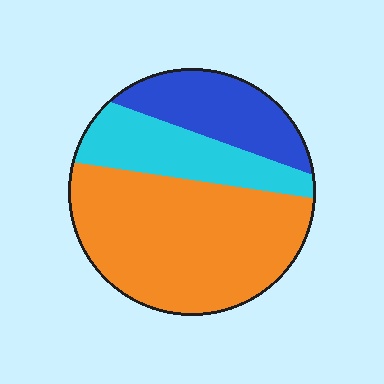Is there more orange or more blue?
Orange.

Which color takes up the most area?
Orange, at roughly 55%.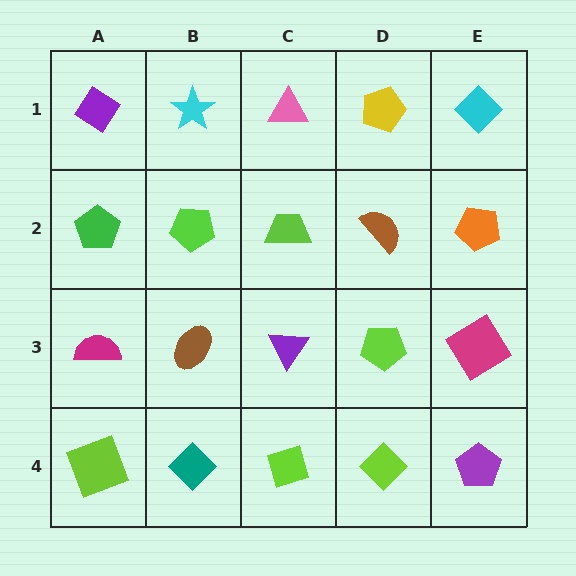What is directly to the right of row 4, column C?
A lime diamond.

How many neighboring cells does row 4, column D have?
3.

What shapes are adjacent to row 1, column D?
A brown semicircle (row 2, column D), a pink triangle (row 1, column C), a cyan diamond (row 1, column E).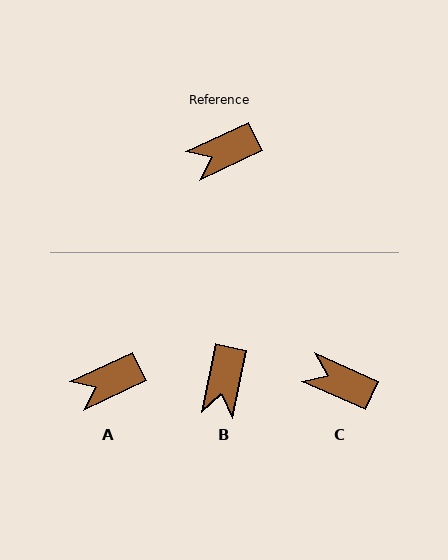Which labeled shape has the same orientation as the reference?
A.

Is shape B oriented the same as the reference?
No, it is off by about 53 degrees.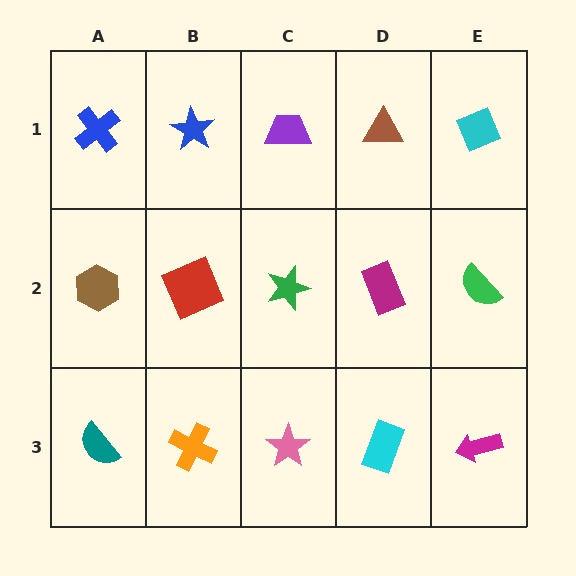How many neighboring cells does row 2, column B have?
4.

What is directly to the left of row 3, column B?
A teal semicircle.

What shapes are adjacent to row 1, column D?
A magenta rectangle (row 2, column D), a purple trapezoid (row 1, column C), a cyan diamond (row 1, column E).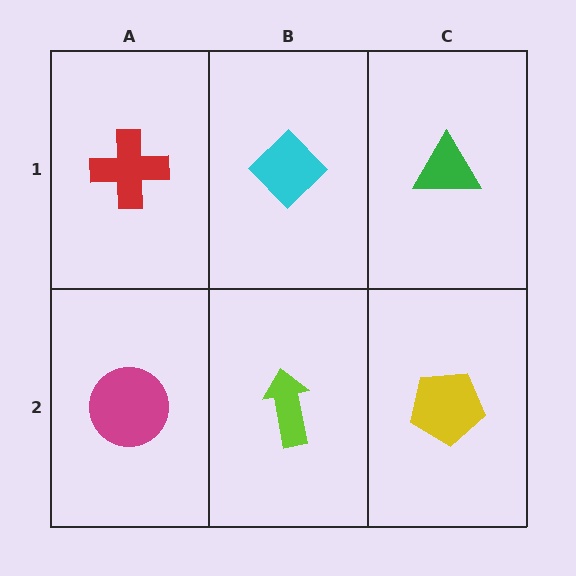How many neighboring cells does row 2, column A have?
2.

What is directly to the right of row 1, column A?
A cyan diamond.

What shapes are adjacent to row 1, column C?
A yellow pentagon (row 2, column C), a cyan diamond (row 1, column B).